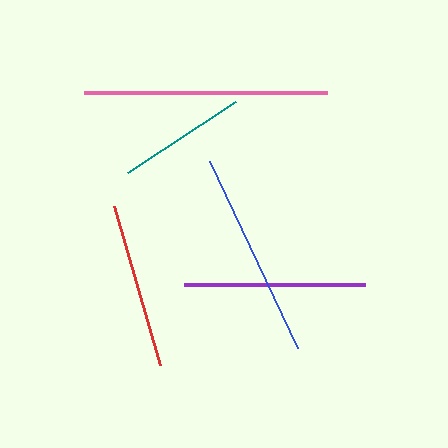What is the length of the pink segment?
The pink segment is approximately 242 pixels long.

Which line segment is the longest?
The pink line is the longest at approximately 242 pixels.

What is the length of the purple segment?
The purple segment is approximately 181 pixels long.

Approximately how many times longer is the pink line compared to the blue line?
The pink line is approximately 1.2 times the length of the blue line.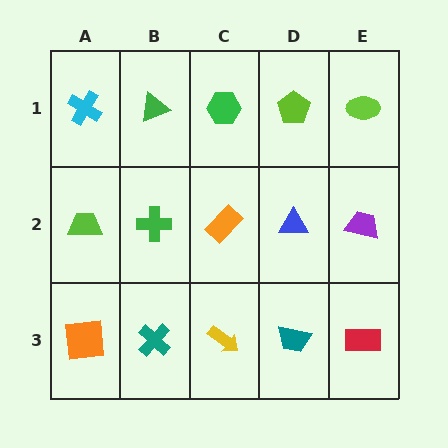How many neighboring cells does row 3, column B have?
3.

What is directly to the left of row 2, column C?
A green cross.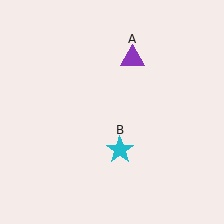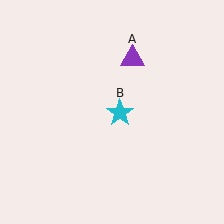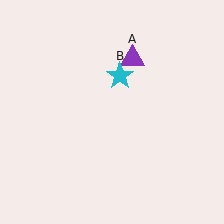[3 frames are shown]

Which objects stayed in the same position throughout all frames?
Purple triangle (object A) remained stationary.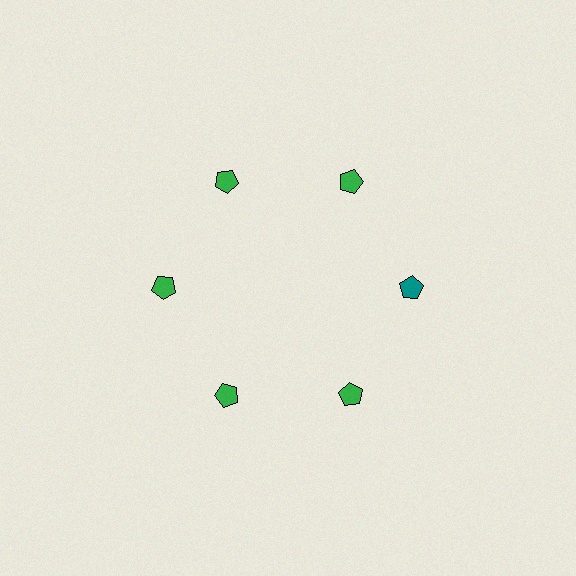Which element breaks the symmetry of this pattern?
The teal pentagon at roughly the 3 o'clock position breaks the symmetry. All other shapes are green pentagons.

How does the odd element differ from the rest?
It has a different color: teal instead of green.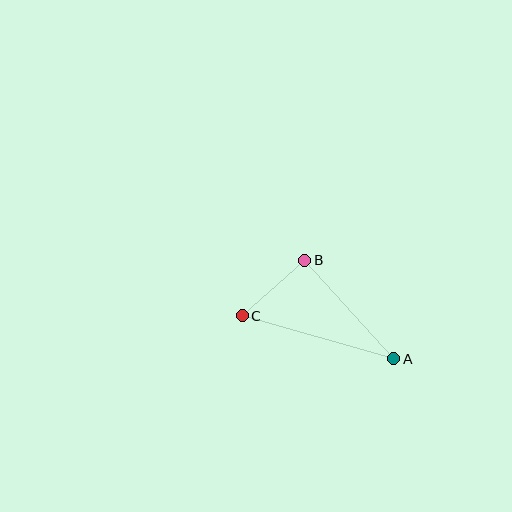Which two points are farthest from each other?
Points A and C are farthest from each other.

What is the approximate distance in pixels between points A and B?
The distance between A and B is approximately 133 pixels.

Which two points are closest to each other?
Points B and C are closest to each other.